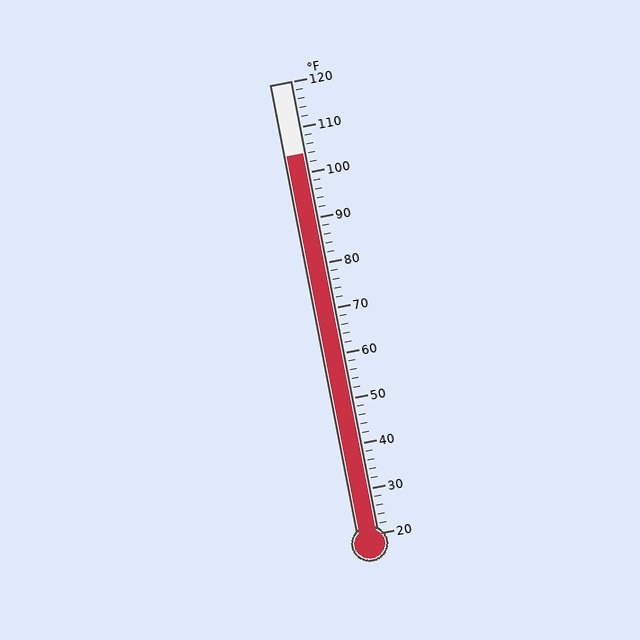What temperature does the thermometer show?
The thermometer shows approximately 104°F.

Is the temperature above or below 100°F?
The temperature is above 100°F.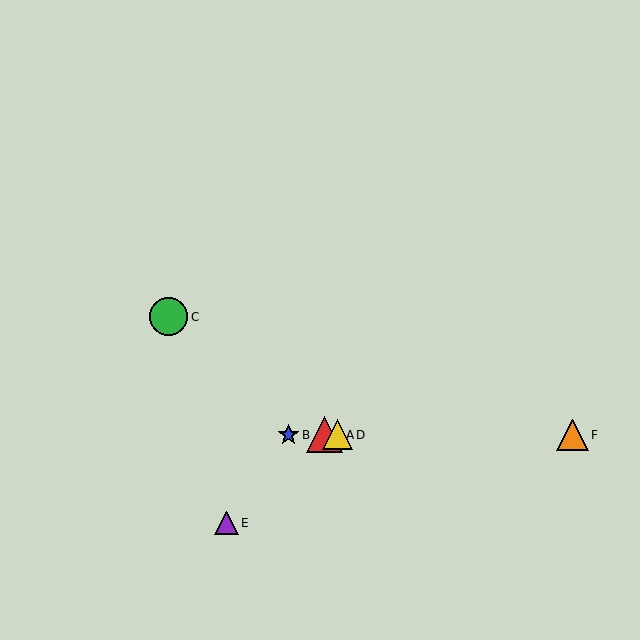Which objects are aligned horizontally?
Objects A, B, D, F are aligned horizontally.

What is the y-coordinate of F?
Object F is at y≈435.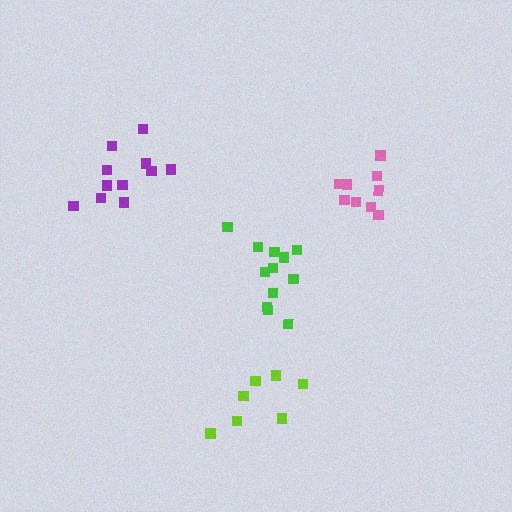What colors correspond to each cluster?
The clusters are colored: lime, green, purple, pink.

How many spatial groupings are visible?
There are 4 spatial groupings.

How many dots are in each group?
Group 1: 7 dots, Group 2: 12 dots, Group 3: 11 dots, Group 4: 9 dots (39 total).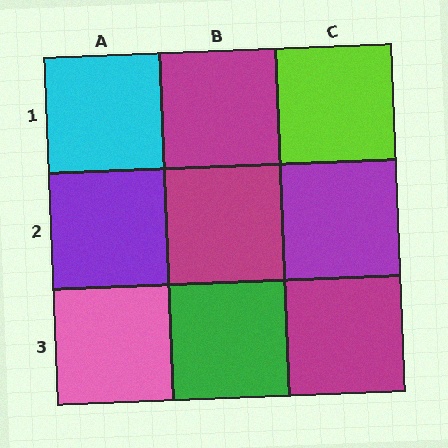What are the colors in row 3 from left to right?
Pink, green, magenta.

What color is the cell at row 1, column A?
Cyan.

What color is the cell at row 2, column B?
Magenta.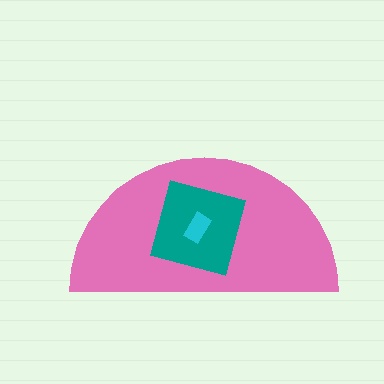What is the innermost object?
The cyan rectangle.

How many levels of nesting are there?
3.